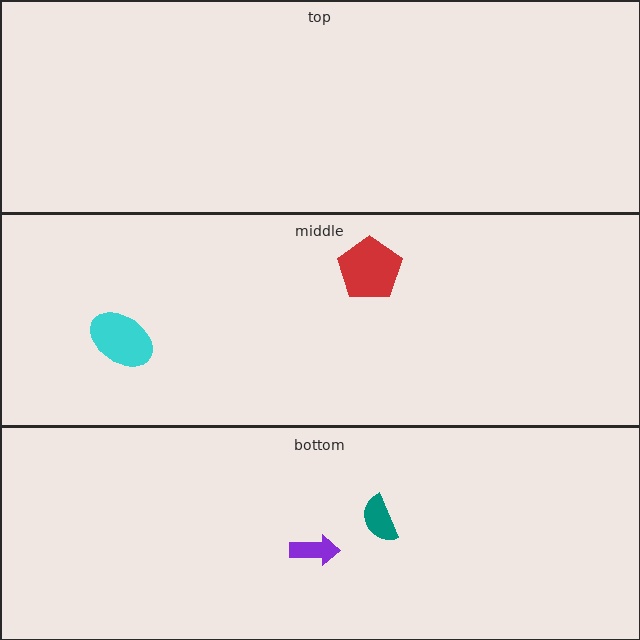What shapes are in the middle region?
The red pentagon, the cyan ellipse.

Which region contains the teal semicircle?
The bottom region.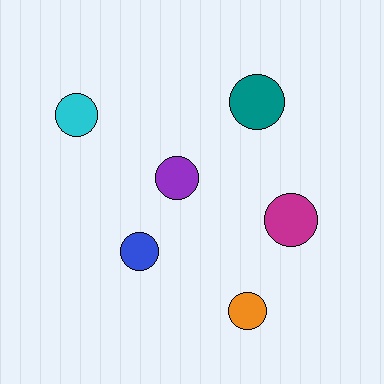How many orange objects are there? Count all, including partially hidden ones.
There is 1 orange object.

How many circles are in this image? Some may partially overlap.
There are 6 circles.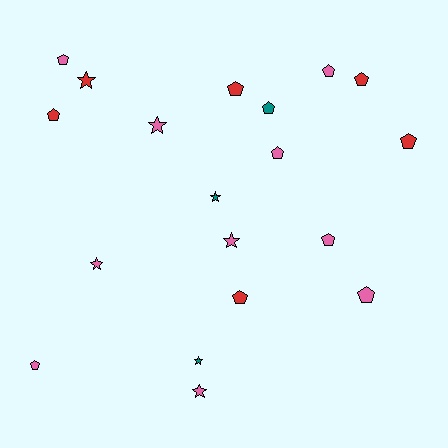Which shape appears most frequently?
Pentagon, with 12 objects.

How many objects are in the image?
There are 19 objects.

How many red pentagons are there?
There are 5 red pentagons.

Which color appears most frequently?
Pink, with 10 objects.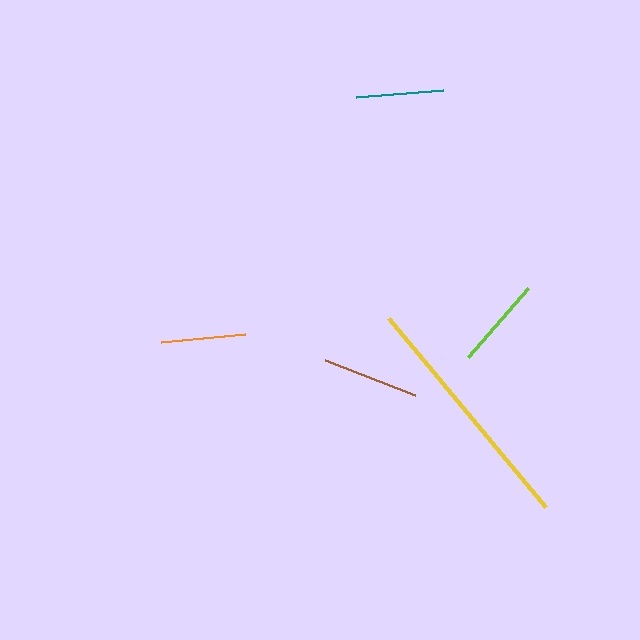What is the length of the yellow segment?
The yellow segment is approximately 246 pixels long.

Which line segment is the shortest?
The orange line is the shortest at approximately 84 pixels.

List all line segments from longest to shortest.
From longest to shortest: yellow, brown, lime, teal, orange.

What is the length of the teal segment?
The teal segment is approximately 87 pixels long.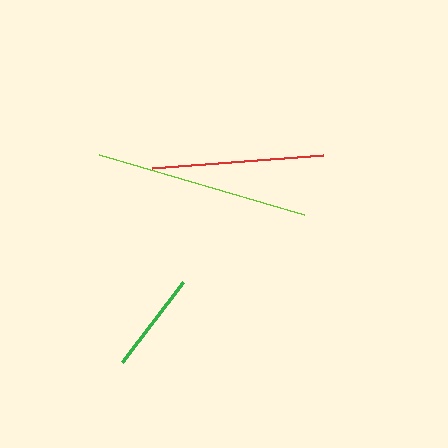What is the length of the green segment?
The green segment is approximately 100 pixels long.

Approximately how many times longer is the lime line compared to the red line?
The lime line is approximately 1.2 times the length of the red line.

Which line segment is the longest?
The lime line is the longest at approximately 213 pixels.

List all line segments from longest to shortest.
From longest to shortest: lime, red, green.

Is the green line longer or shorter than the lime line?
The lime line is longer than the green line.